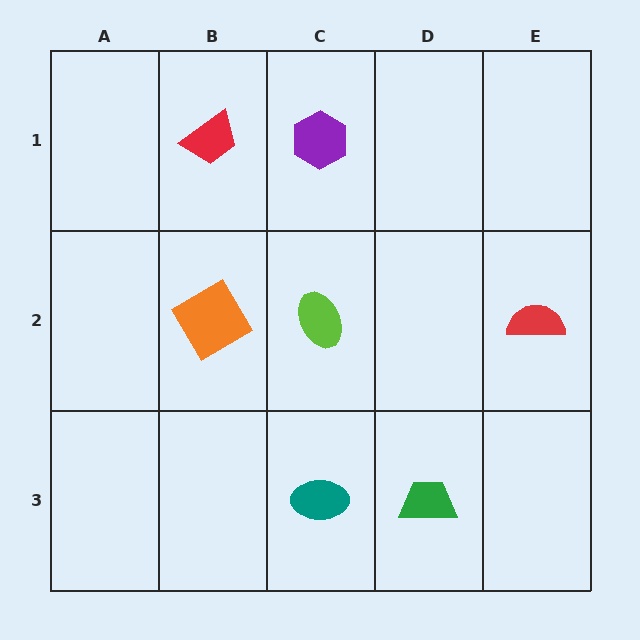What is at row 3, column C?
A teal ellipse.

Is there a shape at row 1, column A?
No, that cell is empty.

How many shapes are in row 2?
3 shapes.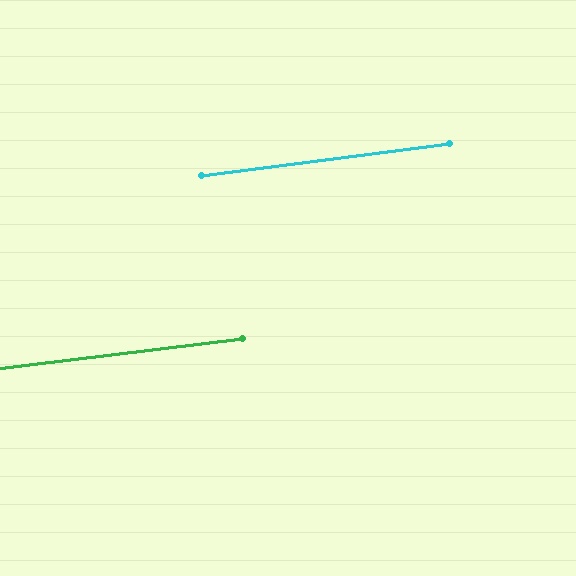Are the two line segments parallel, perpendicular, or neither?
Parallel — their directions differ by only 0.4°.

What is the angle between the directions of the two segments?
Approximately 0 degrees.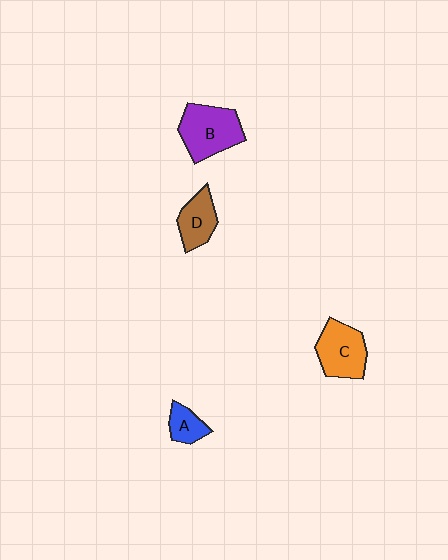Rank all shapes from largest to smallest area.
From largest to smallest: B (purple), C (orange), D (brown), A (blue).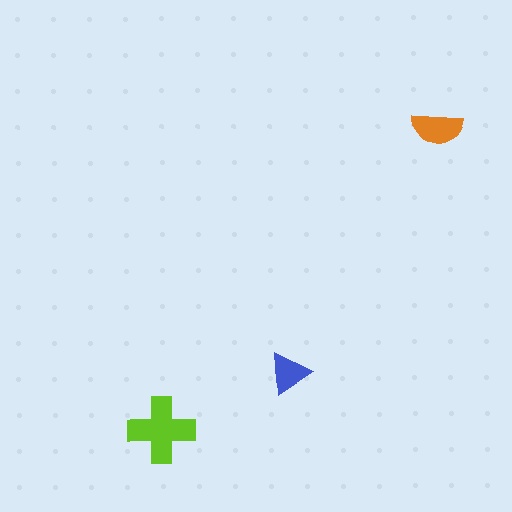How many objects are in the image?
There are 3 objects in the image.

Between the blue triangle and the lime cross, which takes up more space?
The lime cross.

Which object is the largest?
The lime cross.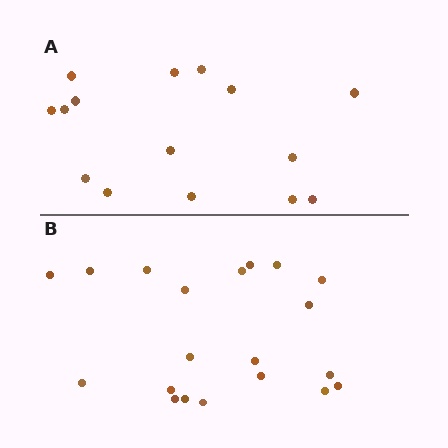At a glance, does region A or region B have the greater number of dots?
Region B (the bottom region) has more dots.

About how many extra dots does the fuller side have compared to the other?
Region B has about 5 more dots than region A.